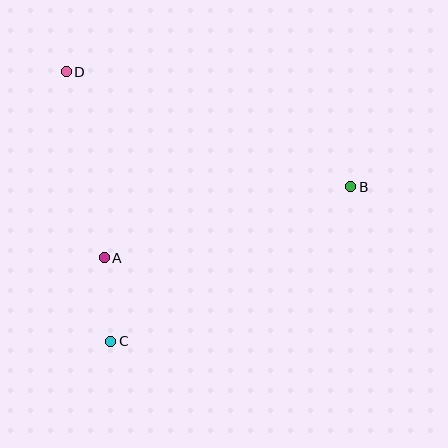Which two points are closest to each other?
Points A and C are closest to each other.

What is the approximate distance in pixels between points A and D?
The distance between A and D is approximately 190 pixels.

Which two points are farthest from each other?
Points B and D are farthest from each other.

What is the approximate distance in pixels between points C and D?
The distance between C and D is approximately 273 pixels.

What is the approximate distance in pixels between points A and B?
The distance between A and B is approximately 257 pixels.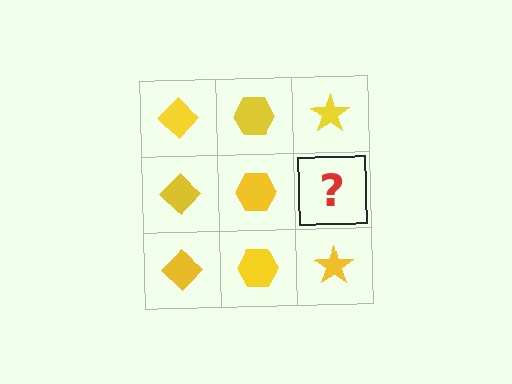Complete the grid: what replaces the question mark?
The question mark should be replaced with a yellow star.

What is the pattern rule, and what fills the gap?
The rule is that each column has a consistent shape. The gap should be filled with a yellow star.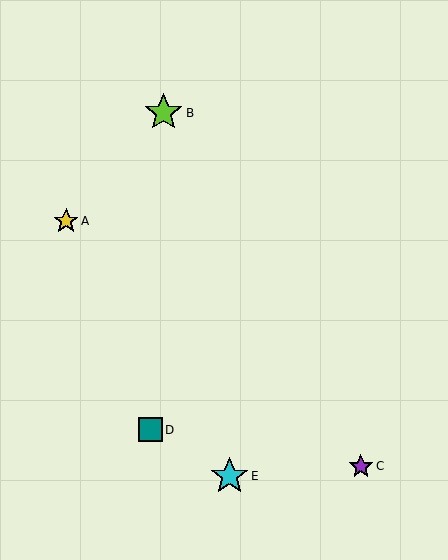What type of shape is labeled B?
Shape B is a lime star.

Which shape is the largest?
The lime star (labeled B) is the largest.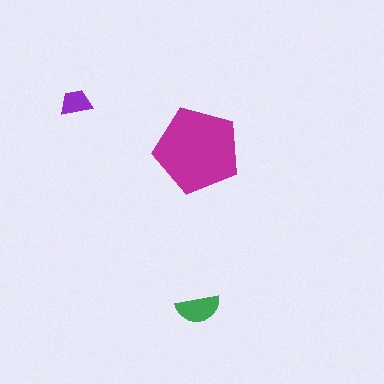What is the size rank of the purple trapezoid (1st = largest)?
3rd.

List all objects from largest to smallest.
The magenta pentagon, the green semicircle, the purple trapezoid.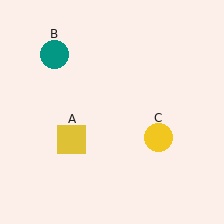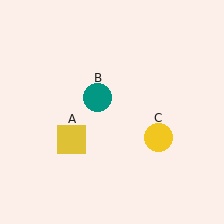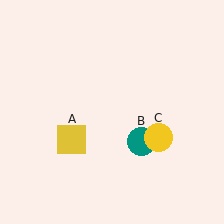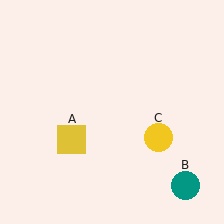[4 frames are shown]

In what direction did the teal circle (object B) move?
The teal circle (object B) moved down and to the right.